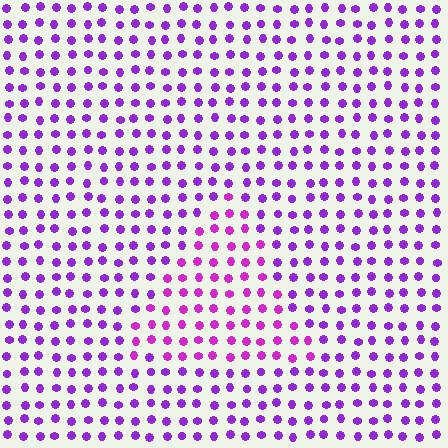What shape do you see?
I see a triangle.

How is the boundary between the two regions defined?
The boundary is defined purely by a slight shift in hue (about 26 degrees). Spacing, size, and orientation are identical on both sides.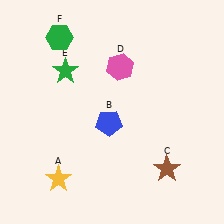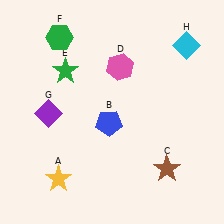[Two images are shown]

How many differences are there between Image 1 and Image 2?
There are 2 differences between the two images.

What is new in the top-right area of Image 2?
A cyan diamond (H) was added in the top-right area of Image 2.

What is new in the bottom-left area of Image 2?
A purple diamond (G) was added in the bottom-left area of Image 2.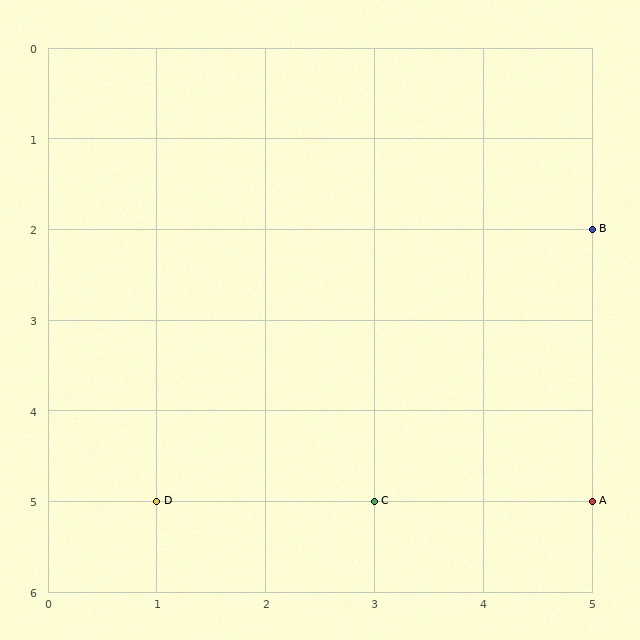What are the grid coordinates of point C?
Point C is at grid coordinates (3, 5).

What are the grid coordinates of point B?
Point B is at grid coordinates (5, 2).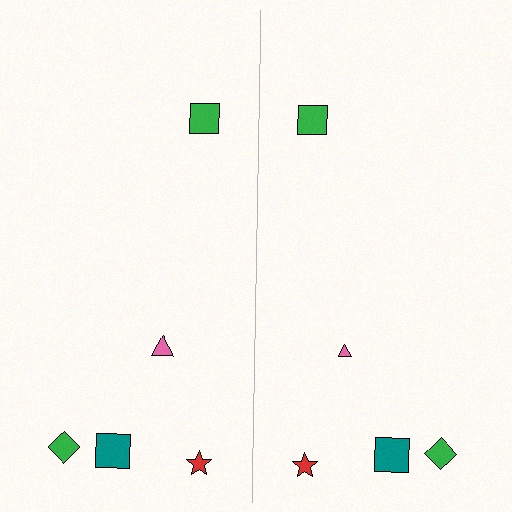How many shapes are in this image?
There are 10 shapes in this image.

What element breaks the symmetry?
The pink triangle on the right side has a different size than its mirror counterpart.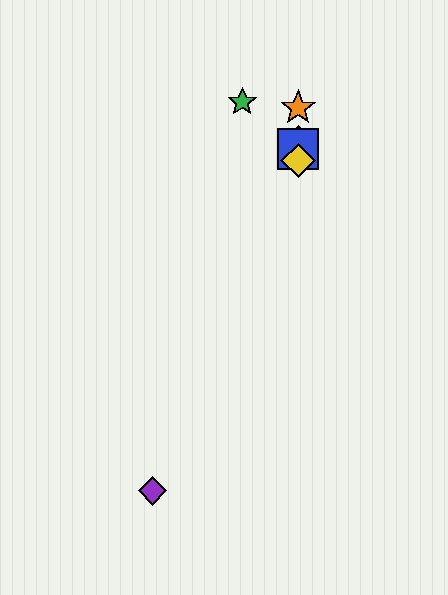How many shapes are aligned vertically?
4 shapes (the red diamond, the blue square, the yellow diamond, the orange star) are aligned vertically.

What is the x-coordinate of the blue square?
The blue square is at x≈298.